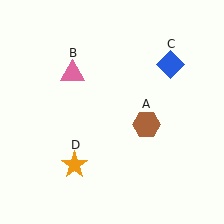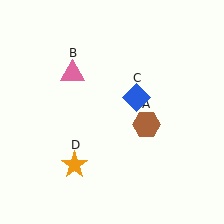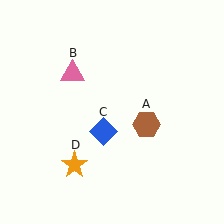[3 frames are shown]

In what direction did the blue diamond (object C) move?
The blue diamond (object C) moved down and to the left.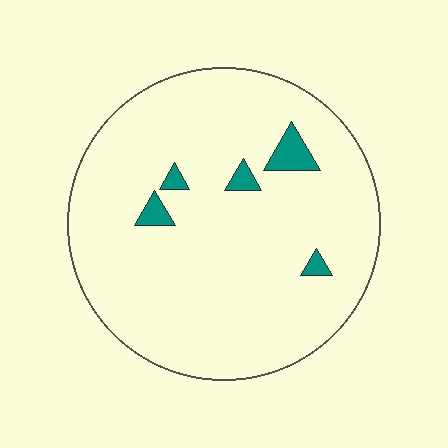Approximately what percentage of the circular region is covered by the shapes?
Approximately 5%.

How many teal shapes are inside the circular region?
5.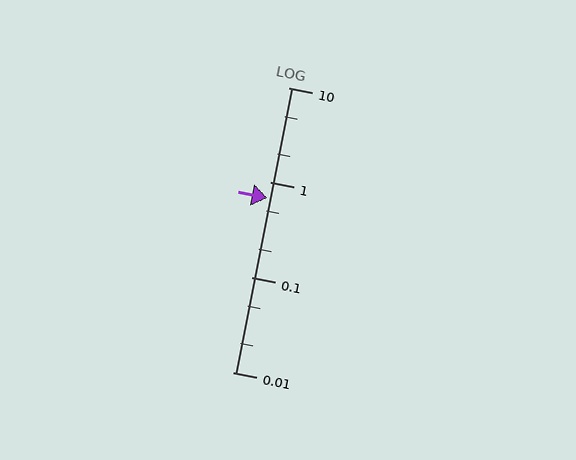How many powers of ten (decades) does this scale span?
The scale spans 3 decades, from 0.01 to 10.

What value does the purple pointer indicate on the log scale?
The pointer indicates approximately 0.69.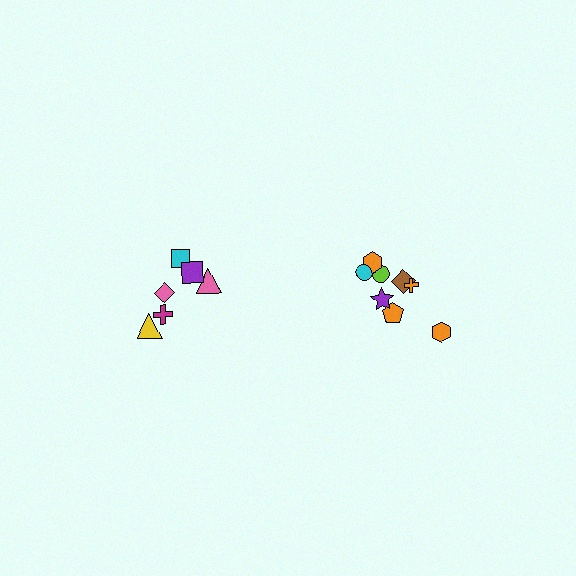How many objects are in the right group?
There are 8 objects.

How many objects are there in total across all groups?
There are 14 objects.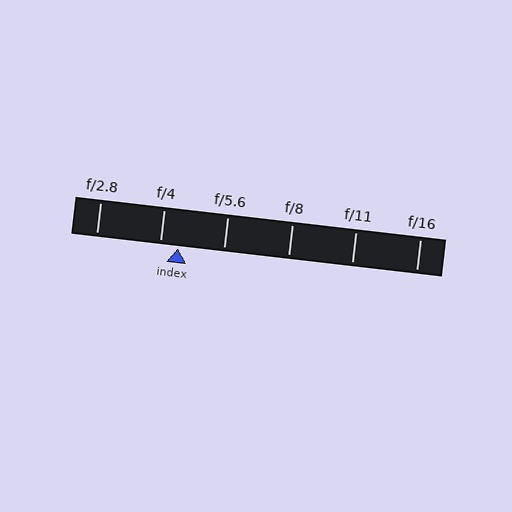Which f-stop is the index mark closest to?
The index mark is closest to f/4.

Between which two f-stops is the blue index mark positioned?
The index mark is between f/4 and f/5.6.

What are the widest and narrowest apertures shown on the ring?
The widest aperture shown is f/2.8 and the narrowest is f/16.